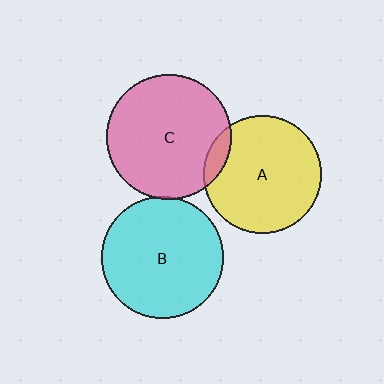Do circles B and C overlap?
Yes.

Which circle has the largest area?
Circle C (pink).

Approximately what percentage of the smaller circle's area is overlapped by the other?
Approximately 5%.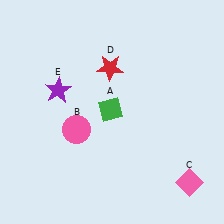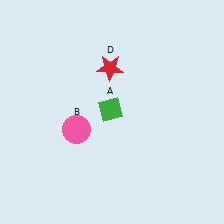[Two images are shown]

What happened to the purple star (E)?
The purple star (E) was removed in Image 2. It was in the top-left area of Image 1.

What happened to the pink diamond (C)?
The pink diamond (C) was removed in Image 2. It was in the bottom-right area of Image 1.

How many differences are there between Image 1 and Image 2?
There are 2 differences between the two images.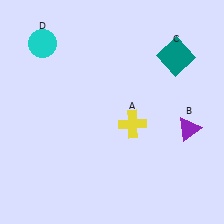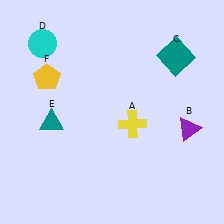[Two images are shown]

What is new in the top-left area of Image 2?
A yellow pentagon (F) was added in the top-left area of Image 2.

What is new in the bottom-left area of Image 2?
A teal triangle (E) was added in the bottom-left area of Image 2.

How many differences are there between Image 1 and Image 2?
There are 2 differences between the two images.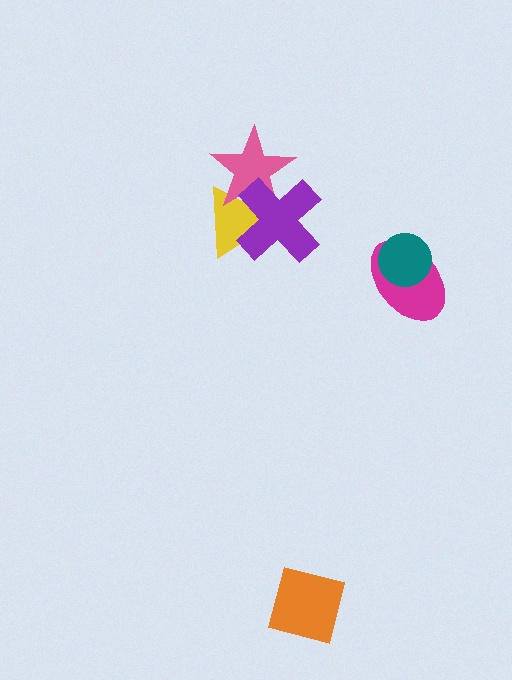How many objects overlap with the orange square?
0 objects overlap with the orange square.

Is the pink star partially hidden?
Yes, it is partially covered by another shape.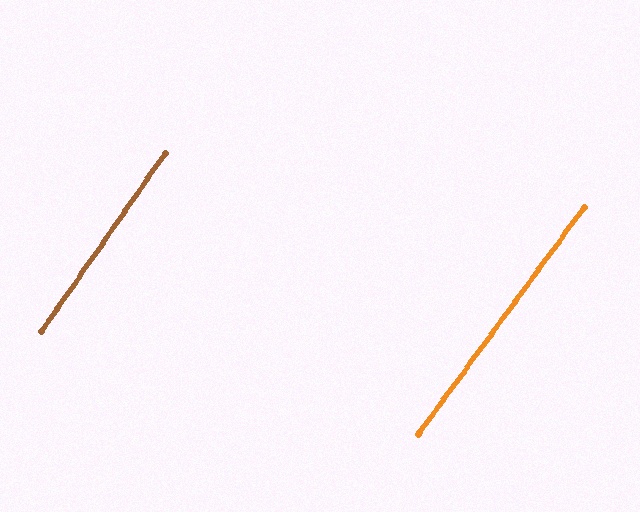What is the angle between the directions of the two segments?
Approximately 1 degree.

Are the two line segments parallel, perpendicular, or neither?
Parallel — their directions differ by only 1.4°.